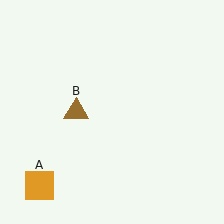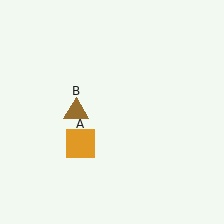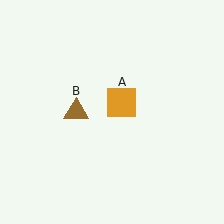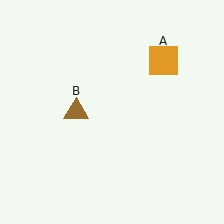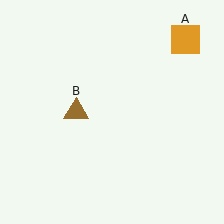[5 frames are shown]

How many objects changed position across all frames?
1 object changed position: orange square (object A).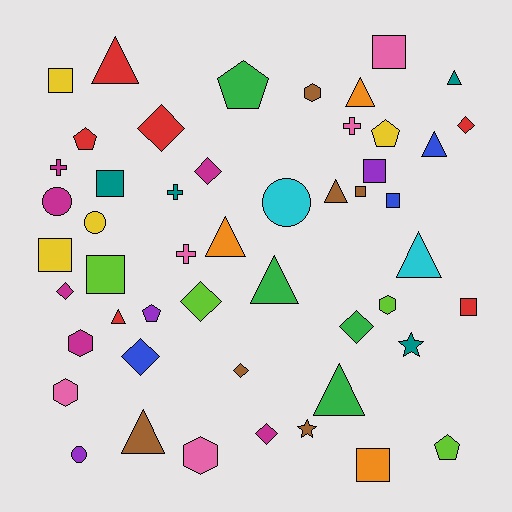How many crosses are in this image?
There are 4 crosses.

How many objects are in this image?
There are 50 objects.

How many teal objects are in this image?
There are 4 teal objects.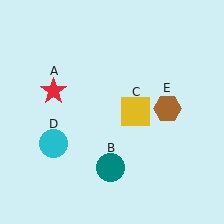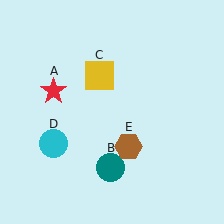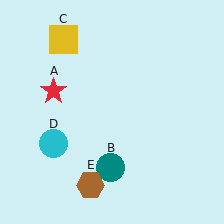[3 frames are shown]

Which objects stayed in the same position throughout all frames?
Red star (object A) and teal circle (object B) and cyan circle (object D) remained stationary.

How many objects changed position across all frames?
2 objects changed position: yellow square (object C), brown hexagon (object E).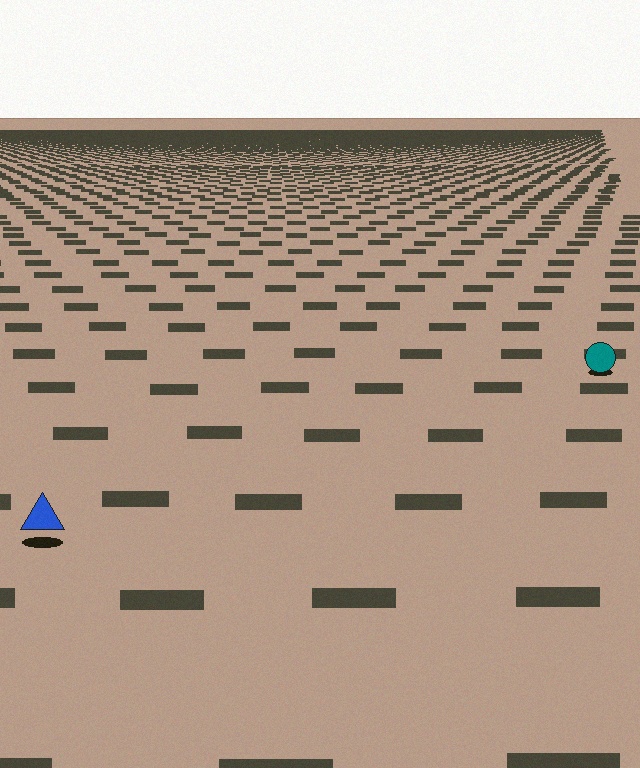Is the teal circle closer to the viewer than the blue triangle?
No. The blue triangle is closer — you can tell from the texture gradient: the ground texture is coarser near it.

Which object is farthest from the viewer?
The teal circle is farthest from the viewer. It appears smaller and the ground texture around it is denser.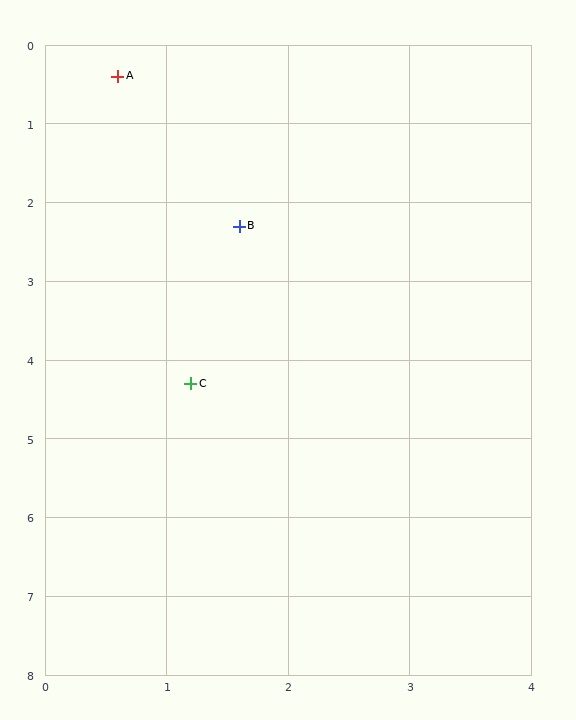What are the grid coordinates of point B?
Point B is at approximately (1.6, 2.3).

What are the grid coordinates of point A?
Point A is at approximately (0.6, 0.4).